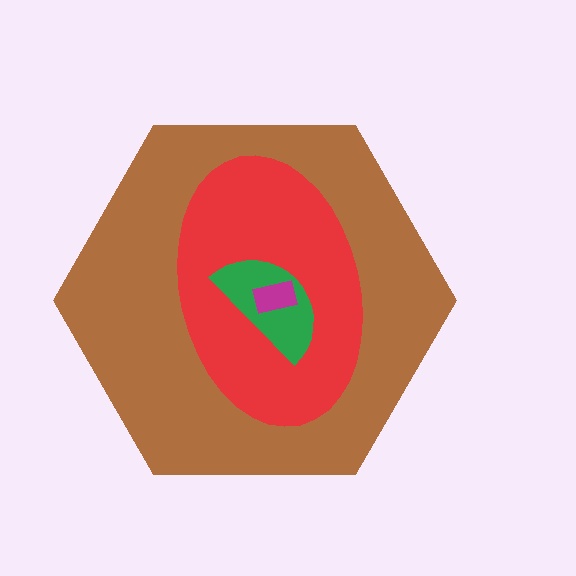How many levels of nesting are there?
4.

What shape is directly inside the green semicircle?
The magenta rectangle.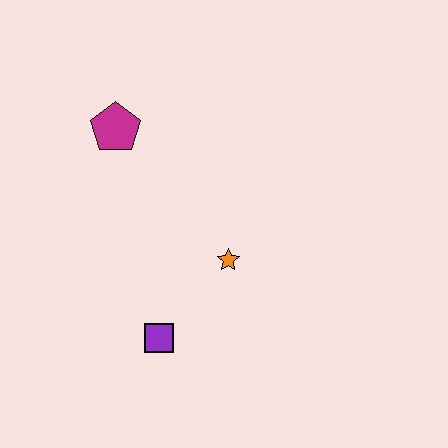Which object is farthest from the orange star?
The magenta pentagon is farthest from the orange star.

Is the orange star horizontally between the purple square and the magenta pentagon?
No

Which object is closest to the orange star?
The purple square is closest to the orange star.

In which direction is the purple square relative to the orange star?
The purple square is below the orange star.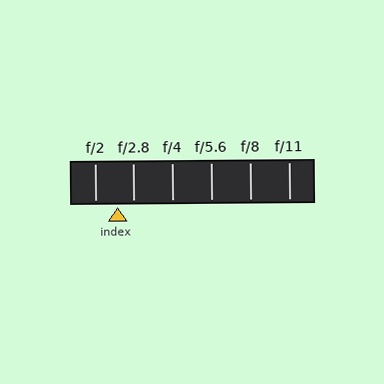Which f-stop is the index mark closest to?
The index mark is closest to f/2.8.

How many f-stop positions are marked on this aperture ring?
There are 6 f-stop positions marked.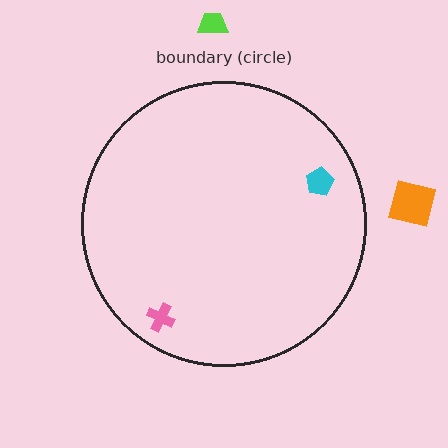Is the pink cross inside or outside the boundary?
Inside.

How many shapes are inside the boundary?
2 inside, 2 outside.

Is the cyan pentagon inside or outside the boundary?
Inside.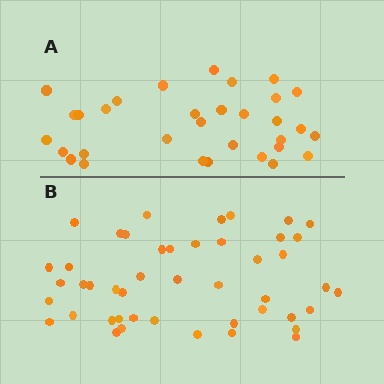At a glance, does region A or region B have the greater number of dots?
Region B (the bottom region) has more dots.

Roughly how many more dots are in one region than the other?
Region B has approximately 15 more dots than region A.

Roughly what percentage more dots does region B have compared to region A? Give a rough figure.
About 45% more.